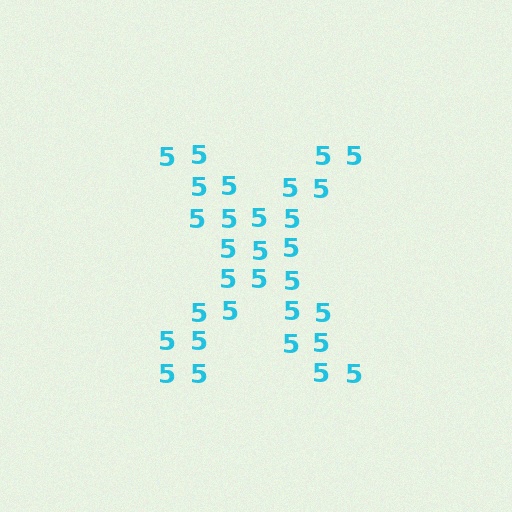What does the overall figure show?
The overall figure shows the letter X.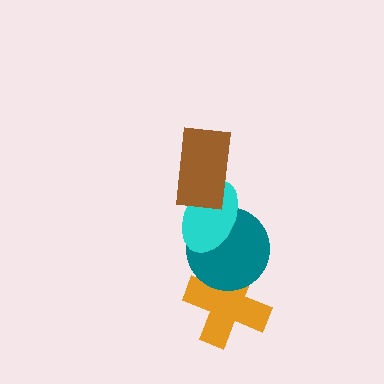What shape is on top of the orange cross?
The teal circle is on top of the orange cross.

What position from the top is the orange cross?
The orange cross is 4th from the top.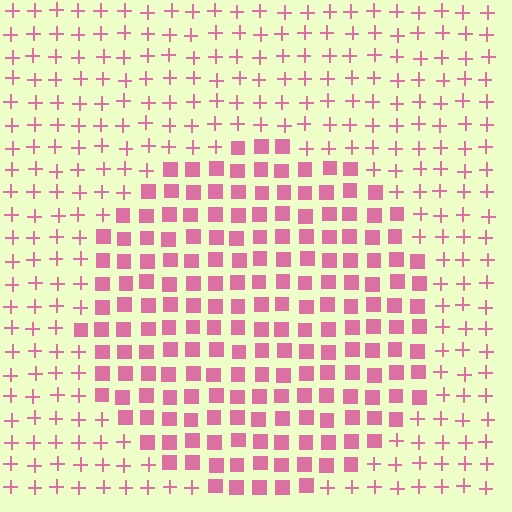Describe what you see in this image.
The image is filled with small pink elements arranged in a uniform grid. A circle-shaped region contains squares, while the surrounding area contains plus signs. The boundary is defined purely by the change in element shape.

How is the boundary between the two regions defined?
The boundary is defined by a change in element shape: squares inside vs. plus signs outside. All elements share the same color and spacing.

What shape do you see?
I see a circle.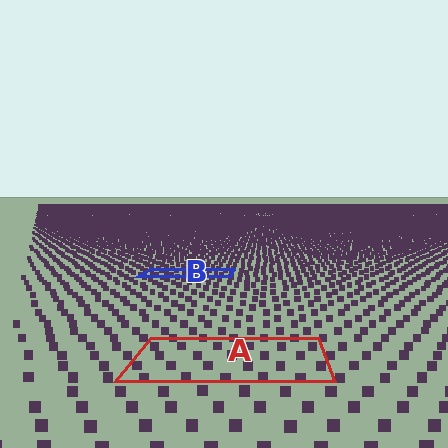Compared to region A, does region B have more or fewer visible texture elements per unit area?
Region B has more texture elements per unit area — they are packed more densely because it is farther away.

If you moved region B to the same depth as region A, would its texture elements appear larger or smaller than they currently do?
They would appear larger. At a closer depth, the same texture elements are projected at a bigger on-screen size.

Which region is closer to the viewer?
Region A is closer. The texture elements there are larger and more spread out.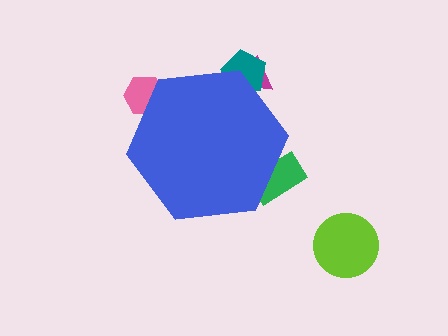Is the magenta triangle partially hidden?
Yes, the magenta triangle is partially hidden behind the blue hexagon.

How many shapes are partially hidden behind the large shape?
4 shapes are partially hidden.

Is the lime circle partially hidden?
No, the lime circle is fully visible.